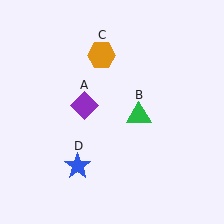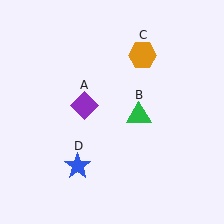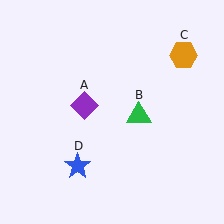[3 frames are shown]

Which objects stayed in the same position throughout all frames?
Purple diamond (object A) and green triangle (object B) and blue star (object D) remained stationary.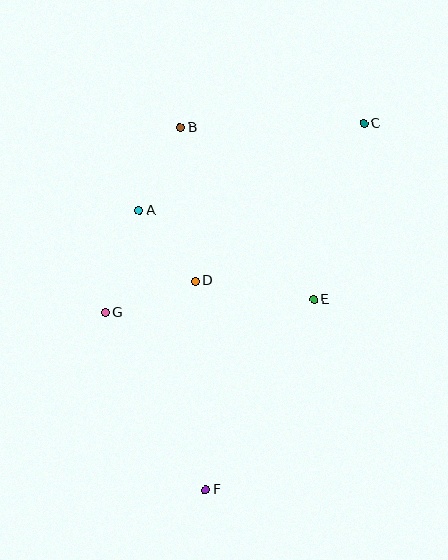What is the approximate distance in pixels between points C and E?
The distance between C and E is approximately 183 pixels.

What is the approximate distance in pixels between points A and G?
The distance between A and G is approximately 108 pixels.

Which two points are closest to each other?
Points A and D are closest to each other.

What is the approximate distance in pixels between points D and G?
The distance between D and G is approximately 96 pixels.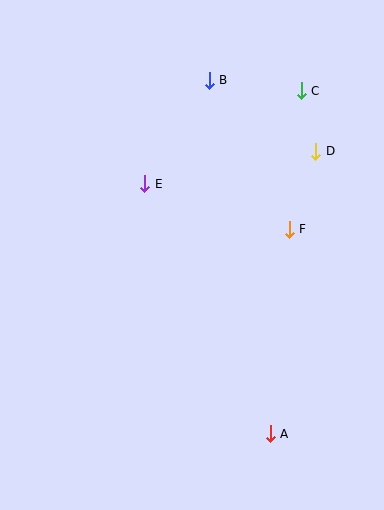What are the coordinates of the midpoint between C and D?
The midpoint between C and D is at (309, 121).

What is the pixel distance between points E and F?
The distance between E and F is 152 pixels.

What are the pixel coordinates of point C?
Point C is at (301, 91).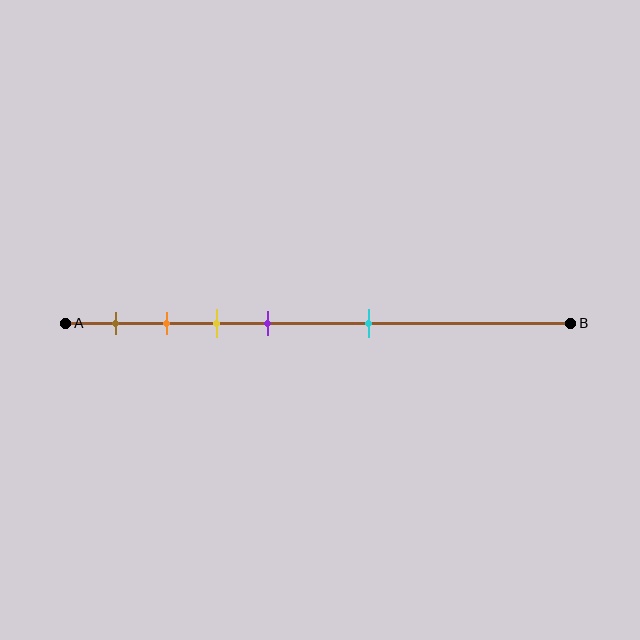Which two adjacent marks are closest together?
The orange and yellow marks are the closest adjacent pair.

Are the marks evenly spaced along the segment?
No, the marks are not evenly spaced.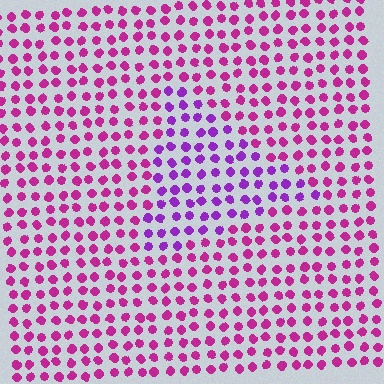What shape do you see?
I see a triangle.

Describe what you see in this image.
The image is filled with small magenta elements in a uniform arrangement. A triangle-shaped region is visible where the elements are tinted to a slightly different hue, forming a subtle color boundary.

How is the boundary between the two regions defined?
The boundary is defined purely by a slight shift in hue (about 34 degrees). Spacing, size, and orientation are identical on both sides.